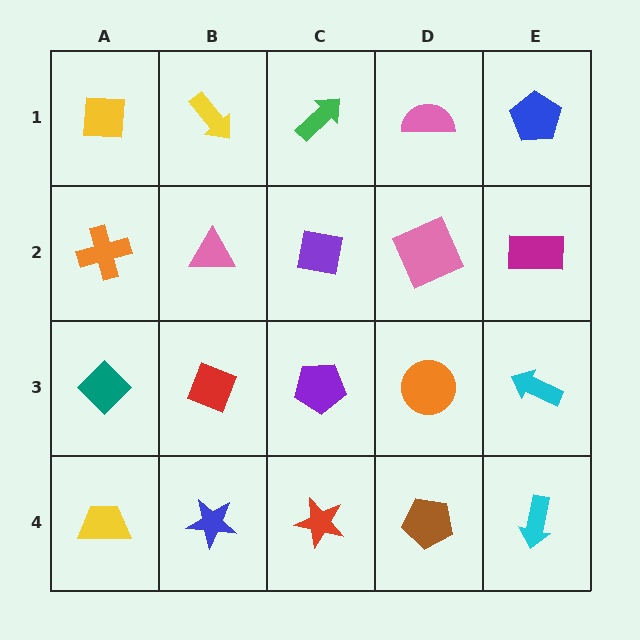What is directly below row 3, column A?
A yellow trapezoid.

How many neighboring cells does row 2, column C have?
4.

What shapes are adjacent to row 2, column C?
A green arrow (row 1, column C), a purple pentagon (row 3, column C), a pink triangle (row 2, column B), a pink square (row 2, column D).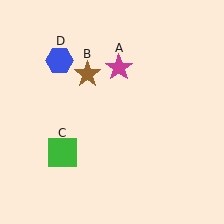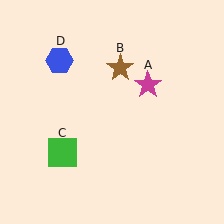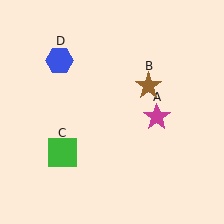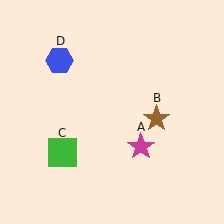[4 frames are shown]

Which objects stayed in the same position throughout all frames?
Green square (object C) and blue hexagon (object D) remained stationary.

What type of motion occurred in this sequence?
The magenta star (object A), brown star (object B) rotated clockwise around the center of the scene.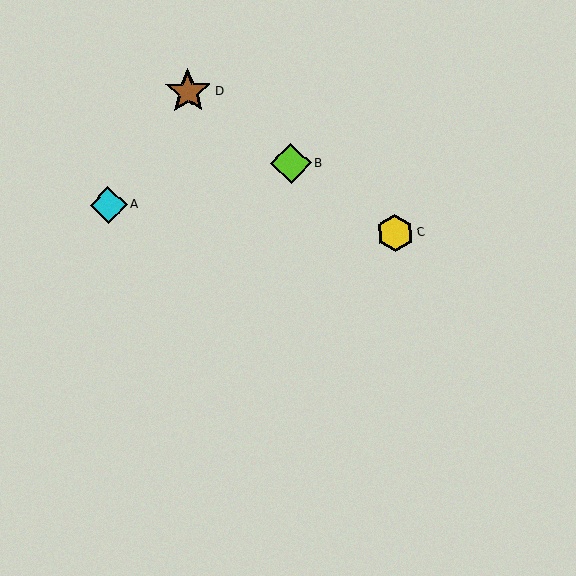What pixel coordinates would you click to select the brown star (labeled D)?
Click at (188, 92) to select the brown star D.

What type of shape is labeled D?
Shape D is a brown star.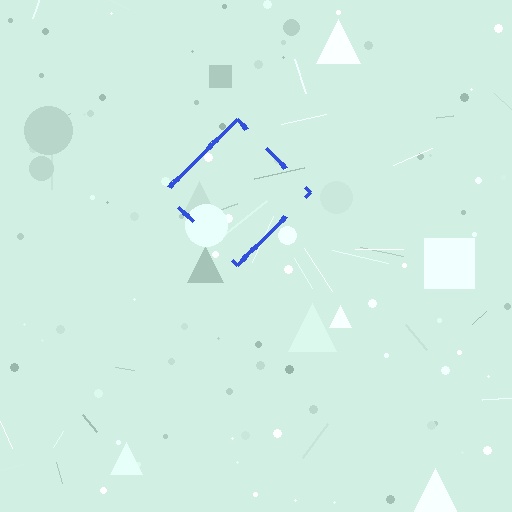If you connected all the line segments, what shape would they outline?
They would outline a diamond.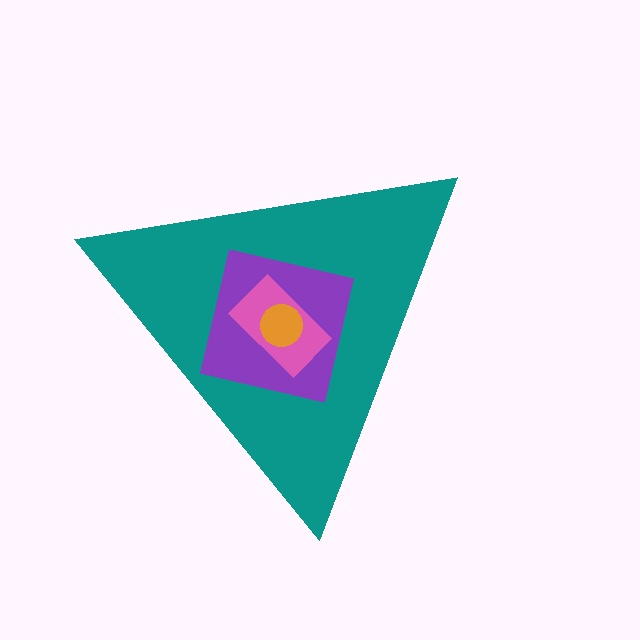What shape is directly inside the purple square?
The pink rectangle.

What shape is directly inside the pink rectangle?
The orange circle.